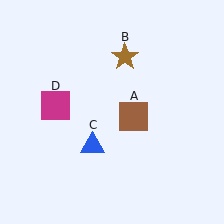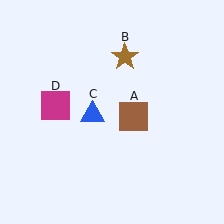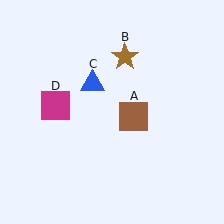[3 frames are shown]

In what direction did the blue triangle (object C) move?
The blue triangle (object C) moved up.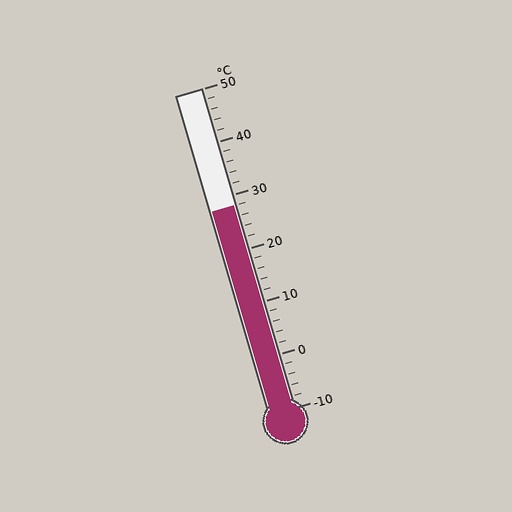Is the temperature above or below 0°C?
The temperature is above 0°C.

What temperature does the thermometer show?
The thermometer shows approximately 28°C.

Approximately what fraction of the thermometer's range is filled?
The thermometer is filled to approximately 65% of its range.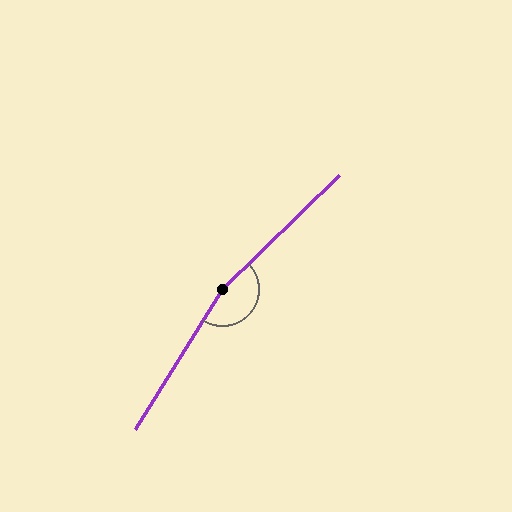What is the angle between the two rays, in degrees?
Approximately 166 degrees.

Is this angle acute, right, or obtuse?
It is obtuse.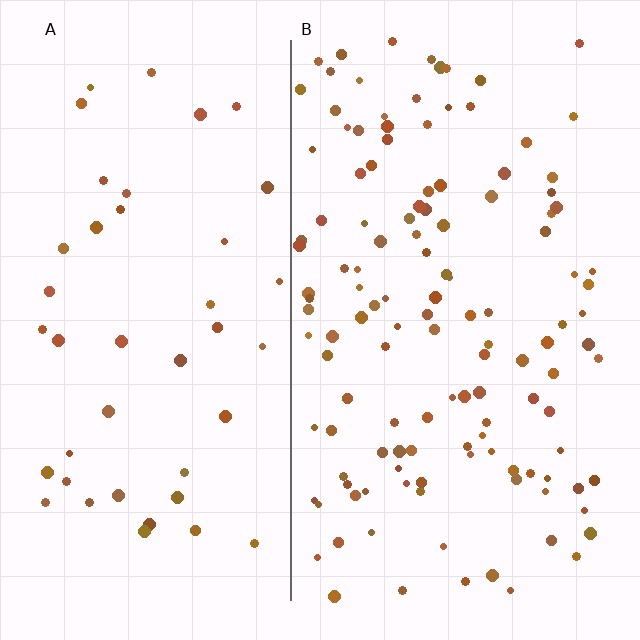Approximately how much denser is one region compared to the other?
Approximately 3.0× — region B over region A.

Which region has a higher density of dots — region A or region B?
B (the right).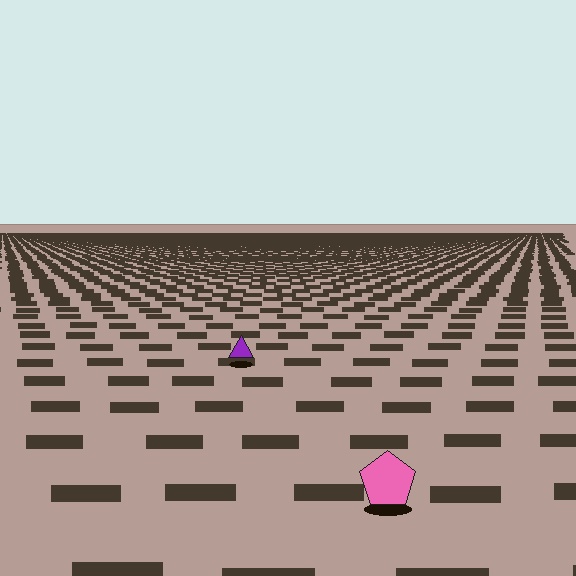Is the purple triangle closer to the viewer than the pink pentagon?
No. The pink pentagon is closer — you can tell from the texture gradient: the ground texture is coarser near it.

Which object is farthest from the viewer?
The purple triangle is farthest from the viewer. It appears smaller and the ground texture around it is denser.